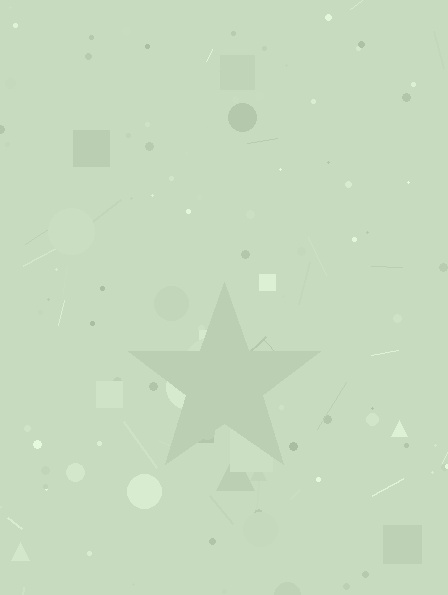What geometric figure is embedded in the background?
A star is embedded in the background.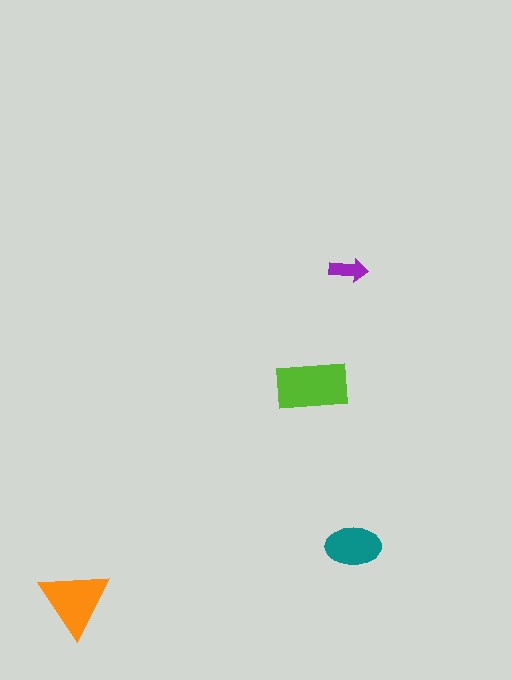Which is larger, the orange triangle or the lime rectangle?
The lime rectangle.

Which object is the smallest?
The purple arrow.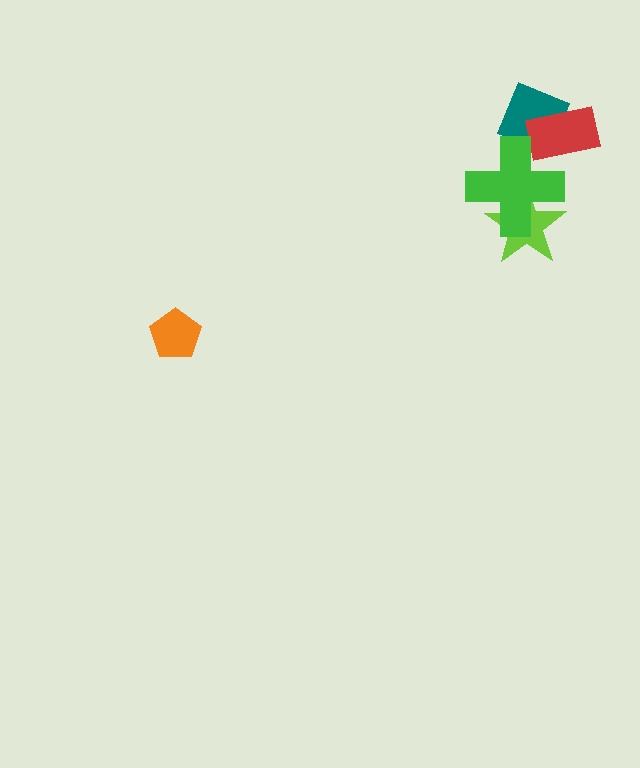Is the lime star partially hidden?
Yes, it is partially covered by another shape.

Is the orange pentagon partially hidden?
No, no other shape covers it.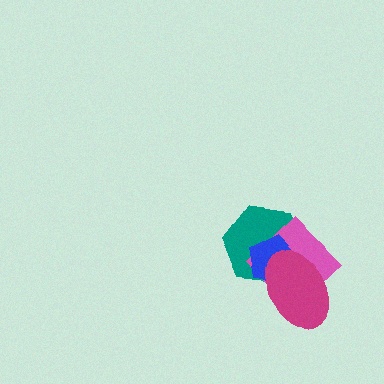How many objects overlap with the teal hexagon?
3 objects overlap with the teal hexagon.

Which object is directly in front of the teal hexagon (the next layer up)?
The pink diamond is directly in front of the teal hexagon.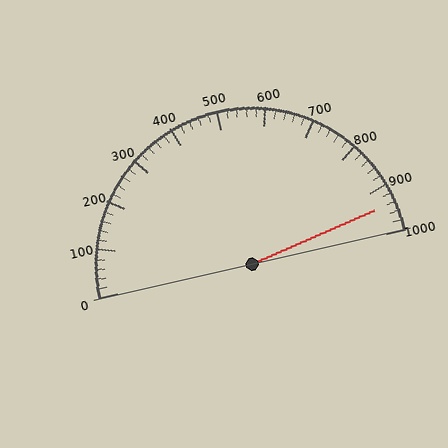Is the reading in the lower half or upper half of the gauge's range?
The reading is in the upper half of the range (0 to 1000).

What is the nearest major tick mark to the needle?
The nearest major tick mark is 900.